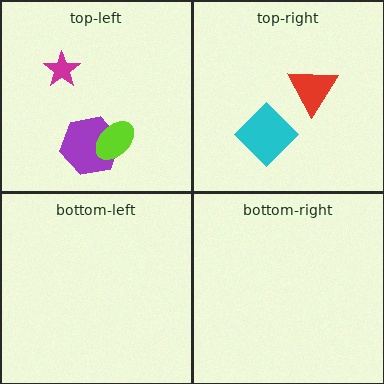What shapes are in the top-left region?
The magenta star, the purple hexagon, the lime ellipse.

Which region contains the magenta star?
The top-left region.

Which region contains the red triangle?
The top-right region.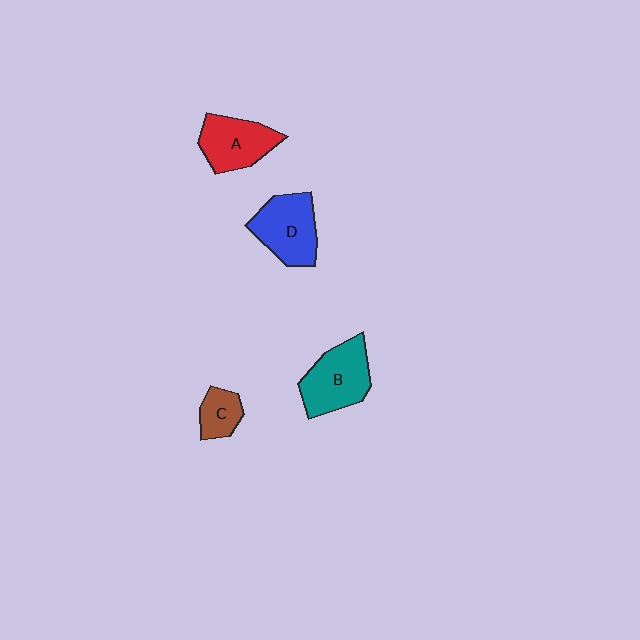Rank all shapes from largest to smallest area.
From largest to smallest: B (teal), D (blue), A (red), C (brown).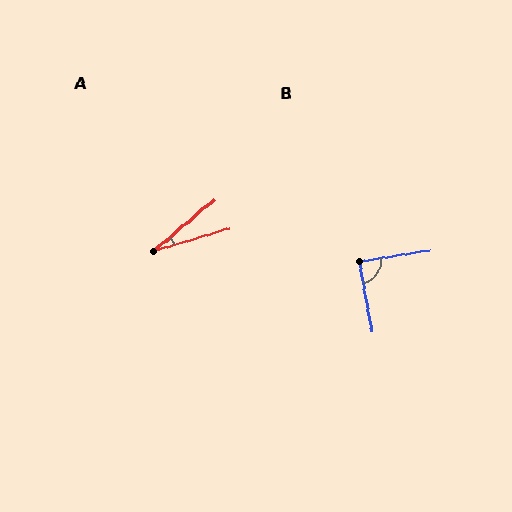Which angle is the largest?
B, at approximately 89 degrees.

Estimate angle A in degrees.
Approximately 23 degrees.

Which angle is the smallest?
A, at approximately 23 degrees.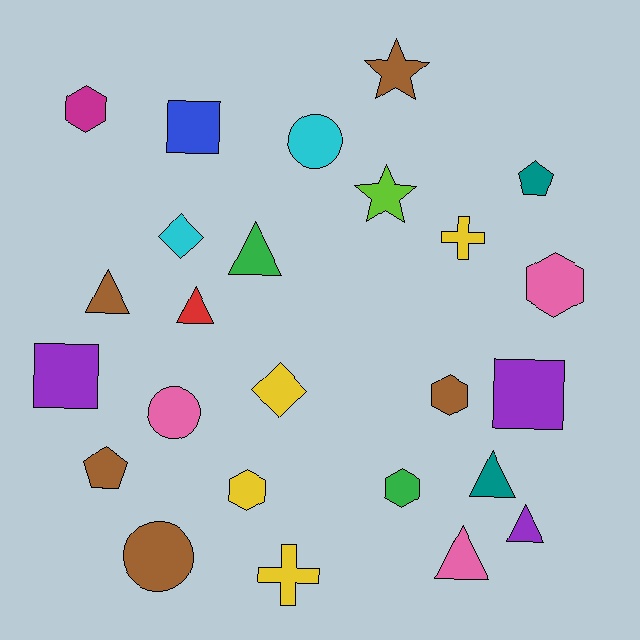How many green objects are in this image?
There are 2 green objects.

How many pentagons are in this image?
There are 2 pentagons.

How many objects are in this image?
There are 25 objects.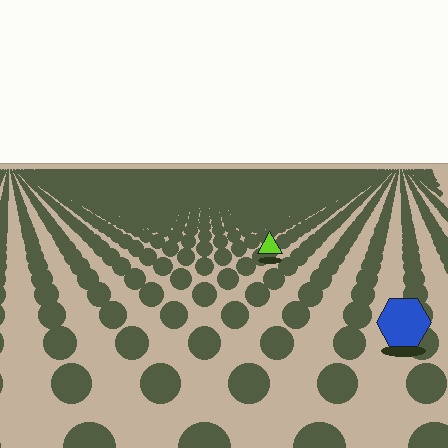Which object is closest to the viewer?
The blue hexagon is closest. The texture marks near it are larger and more spread out.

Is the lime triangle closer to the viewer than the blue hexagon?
No. The blue hexagon is closer — you can tell from the texture gradient: the ground texture is coarser near it.